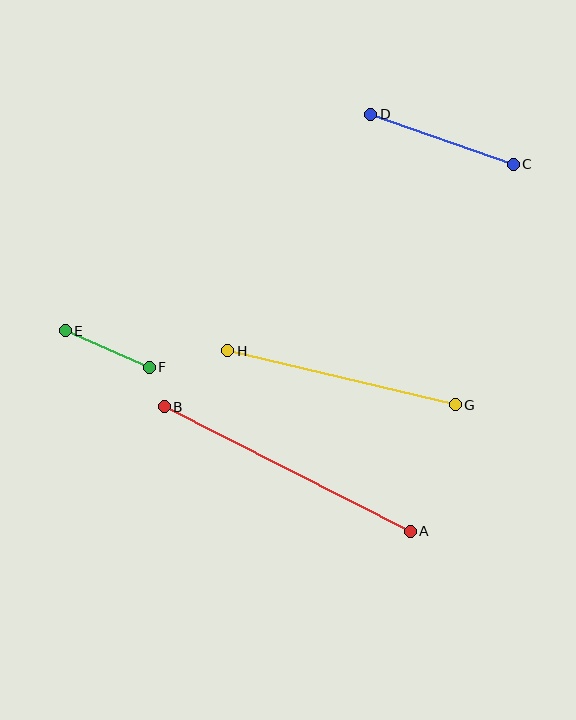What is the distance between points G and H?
The distance is approximately 234 pixels.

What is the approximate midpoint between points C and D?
The midpoint is at approximately (442, 139) pixels.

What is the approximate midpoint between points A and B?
The midpoint is at approximately (287, 469) pixels.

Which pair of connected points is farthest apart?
Points A and B are farthest apart.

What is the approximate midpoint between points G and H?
The midpoint is at approximately (342, 378) pixels.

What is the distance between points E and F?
The distance is approximately 92 pixels.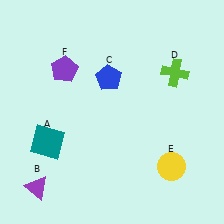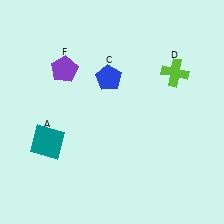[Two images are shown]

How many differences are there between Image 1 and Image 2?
There are 2 differences between the two images.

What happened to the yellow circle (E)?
The yellow circle (E) was removed in Image 2. It was in the bottom-right area of Image 1.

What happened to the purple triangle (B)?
The purple triangle (B) was removed in Image 2. It was in the bottom-left area of Image 1.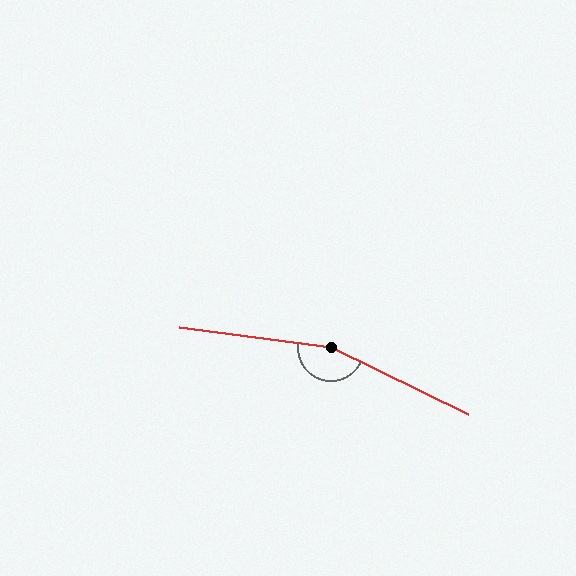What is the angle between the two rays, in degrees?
Approximately 162 degrees.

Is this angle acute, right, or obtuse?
It is obtuse.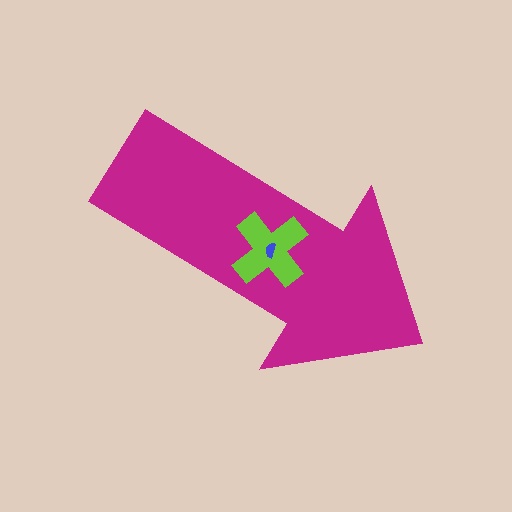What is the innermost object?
The blue semicircle.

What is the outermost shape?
The magenta arrow.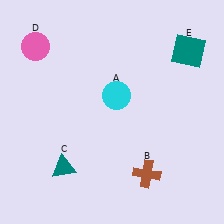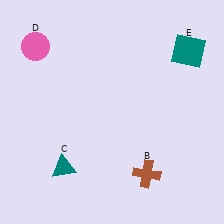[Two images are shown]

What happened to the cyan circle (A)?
The cyan circle (A) was removed in Image 2. It was in the top-right area of Image 1.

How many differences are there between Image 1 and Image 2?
There is 1 difference between the two images.